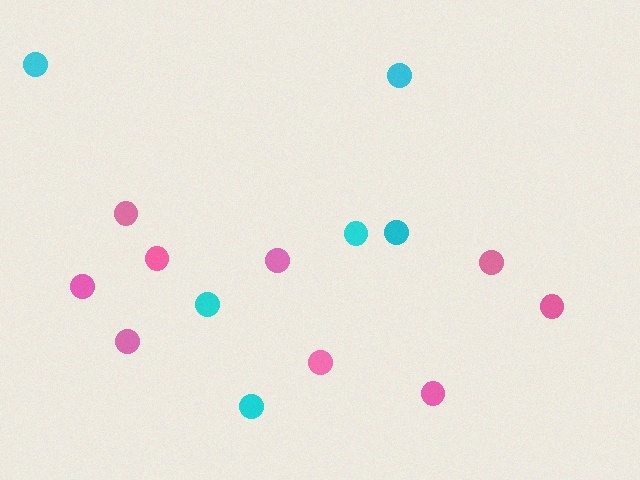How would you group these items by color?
There are 2 groups: one group of cyan circles (6) and one group of pink circles (9).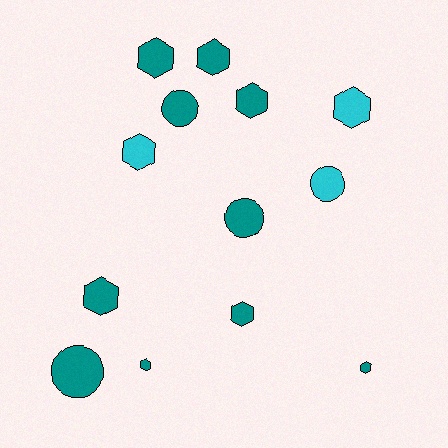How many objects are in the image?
There are 13 objects.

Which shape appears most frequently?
Hexagon, with 9 objects.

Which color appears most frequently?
Teal, with 10 objects.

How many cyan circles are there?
There is 1 cyan circle.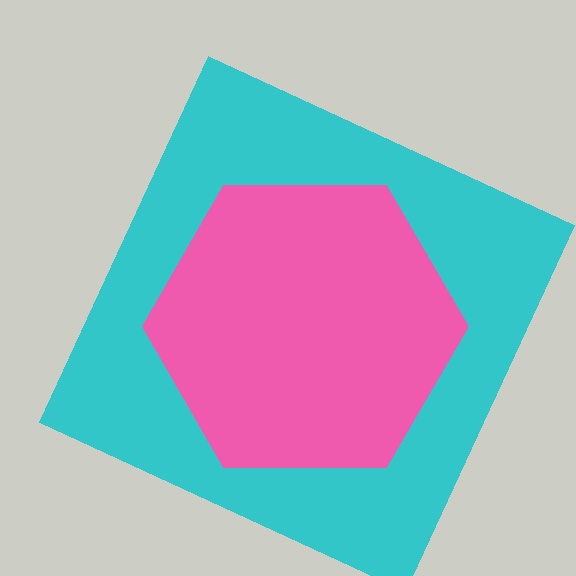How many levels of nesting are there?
2.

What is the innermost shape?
The pink hexagon.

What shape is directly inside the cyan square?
The pink hexagon.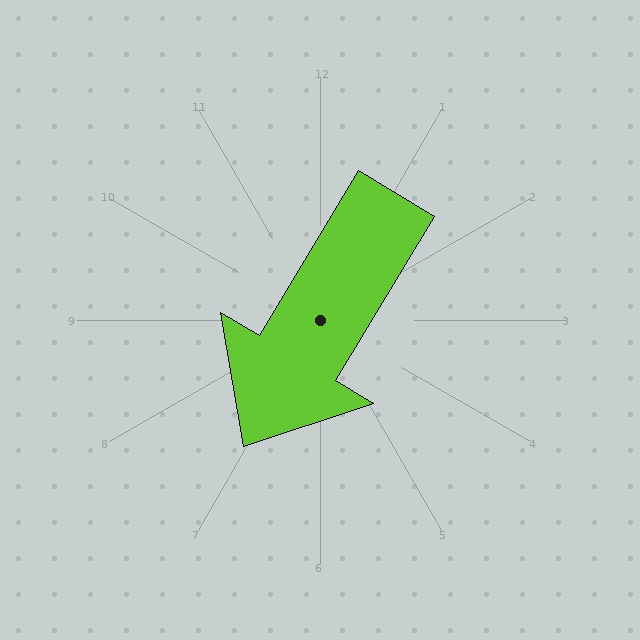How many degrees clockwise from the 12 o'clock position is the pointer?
Approximately 211 degrees.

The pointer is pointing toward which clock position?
Roughly 7 o'clock.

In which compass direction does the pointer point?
Southwest.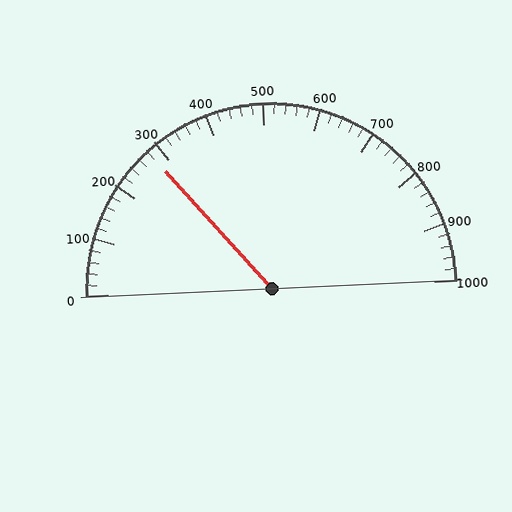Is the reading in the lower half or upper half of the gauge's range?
The reading is in the lower half of the range (0 to 1000).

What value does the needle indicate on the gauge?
The needle indicates approximately 280.